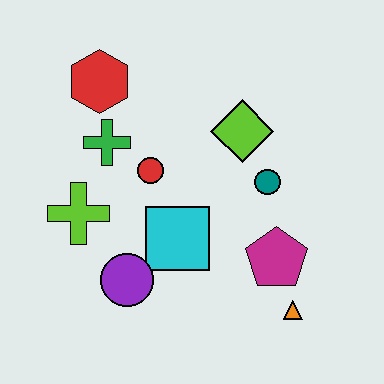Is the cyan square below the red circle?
Yes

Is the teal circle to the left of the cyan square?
No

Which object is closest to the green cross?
The red circle is closest to the green cross.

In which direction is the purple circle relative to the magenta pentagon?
The purple circle is to the left of the magenta pentagon.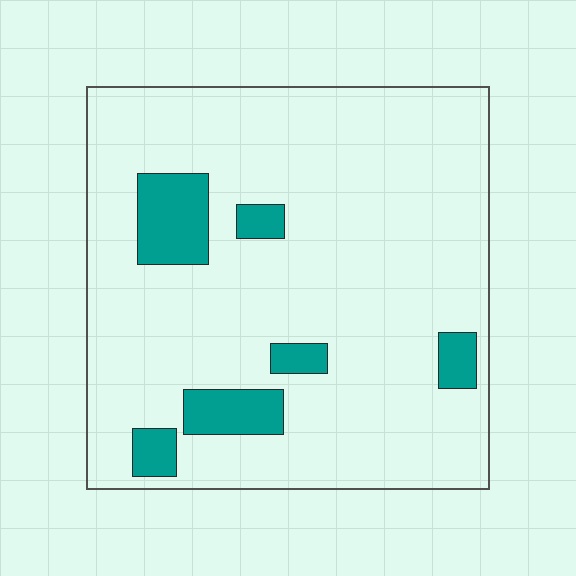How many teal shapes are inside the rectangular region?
6.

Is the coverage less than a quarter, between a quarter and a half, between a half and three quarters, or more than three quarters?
Less than a quarter.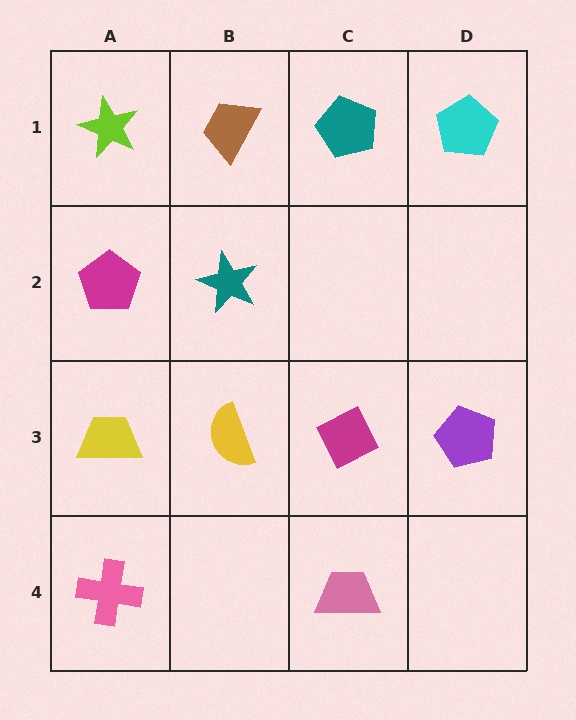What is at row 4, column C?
A pink trapezoid.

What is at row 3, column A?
A yellow trapezoid.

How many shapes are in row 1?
4 shapes.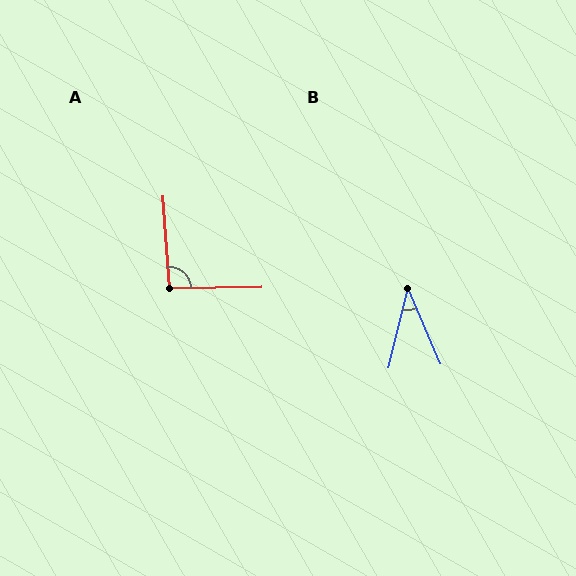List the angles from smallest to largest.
B (37°), A (93°).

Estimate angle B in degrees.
Approximately 37 degrees.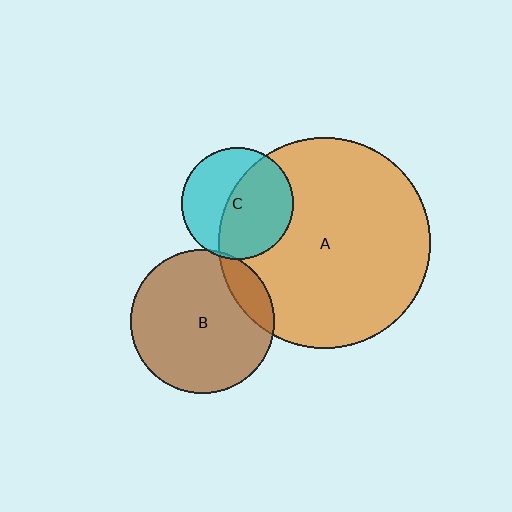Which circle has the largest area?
Circle A (orange).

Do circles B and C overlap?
Yes.